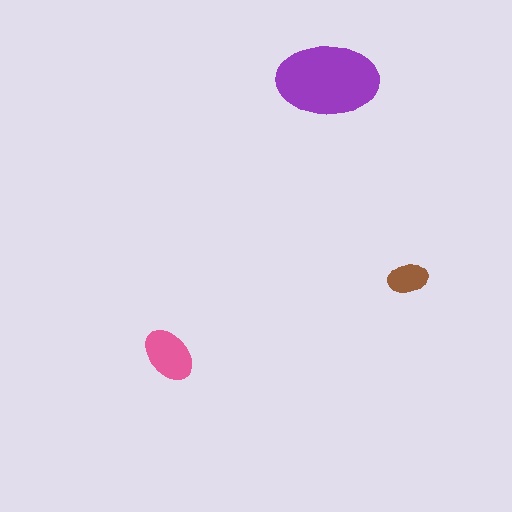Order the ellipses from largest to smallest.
the purple one, the pink one, the brown one.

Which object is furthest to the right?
The brown ellipse is rightmost.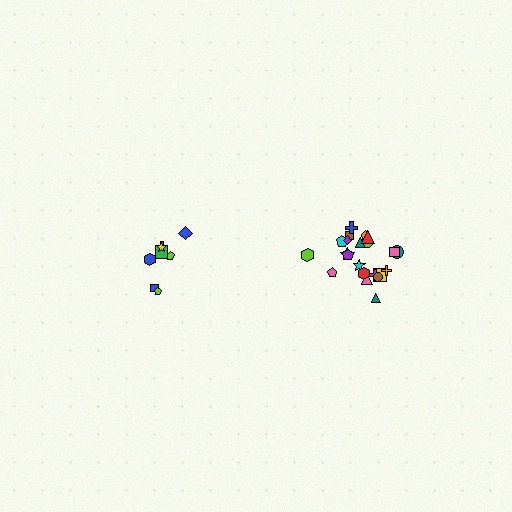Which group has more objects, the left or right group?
The right group.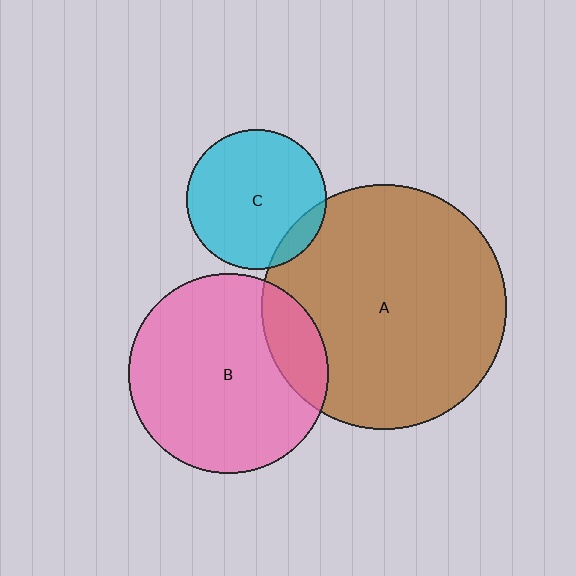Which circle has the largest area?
Circle A (brown).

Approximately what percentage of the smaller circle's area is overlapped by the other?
Approximately 10%.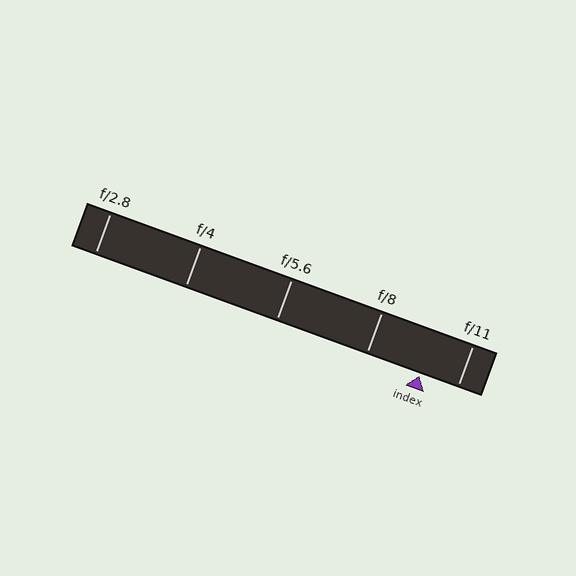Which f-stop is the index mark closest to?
The index mark is closest to f/11.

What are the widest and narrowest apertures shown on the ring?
The widest aperture shown is f/2.8 and the narrowest is f/11.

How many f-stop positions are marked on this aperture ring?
There are 5 f-stop positions marked.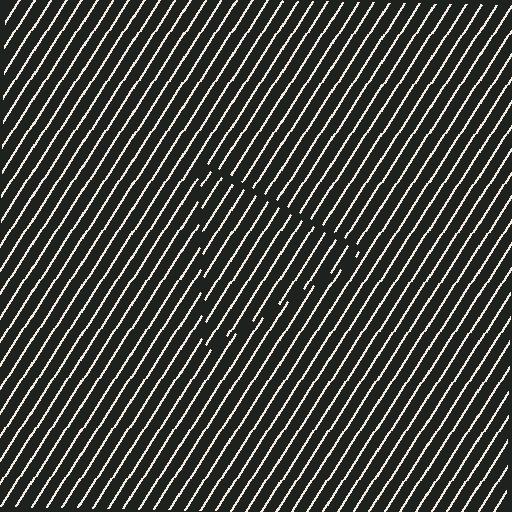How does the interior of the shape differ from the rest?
The interior of the shape contains the same grating, shifted by half a period — the contour is defined by the phase discontinuity where line-ends from the inner and outer gratings abut.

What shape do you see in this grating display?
An illusory triangle. The interior of the shape contains the same grating, shifted by half a period — the contour is defined by the phase discontinuity where line-ends from the inner and outer gratings abut.